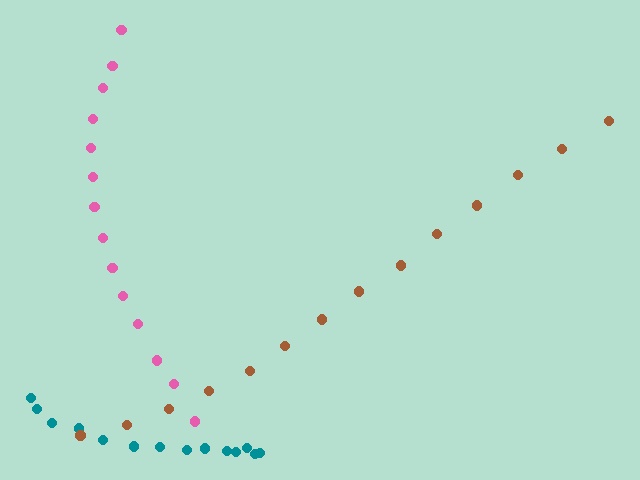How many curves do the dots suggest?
There are 3 distinct paths.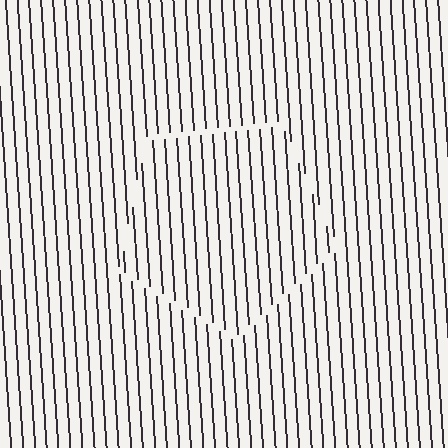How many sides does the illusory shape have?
5 sides — the line-ends trace a pentagon.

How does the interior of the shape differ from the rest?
The interior of the shape contains the same grating, shifted by half a period — the contour is defined by the phase discontinuity where line-ends from the inner and outer gratings abut.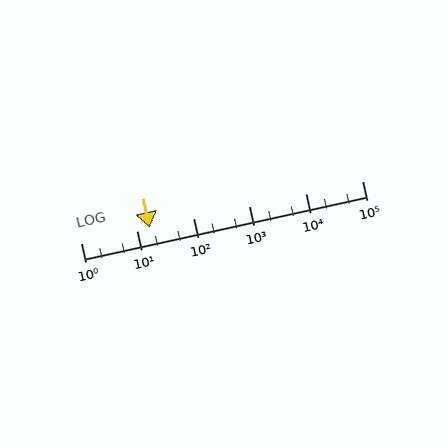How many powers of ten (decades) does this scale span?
The scale spans 5 decades, from 1 to 100000.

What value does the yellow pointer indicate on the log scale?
The pointer indicates approximately 17.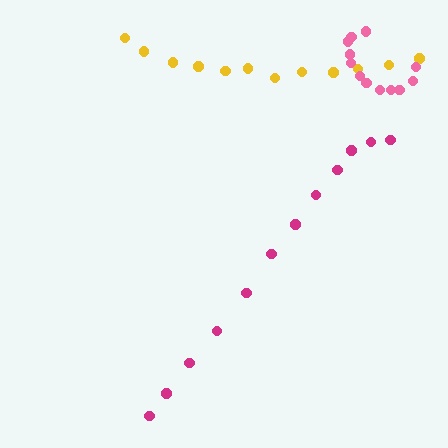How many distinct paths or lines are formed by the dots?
There are 3 distinct paths.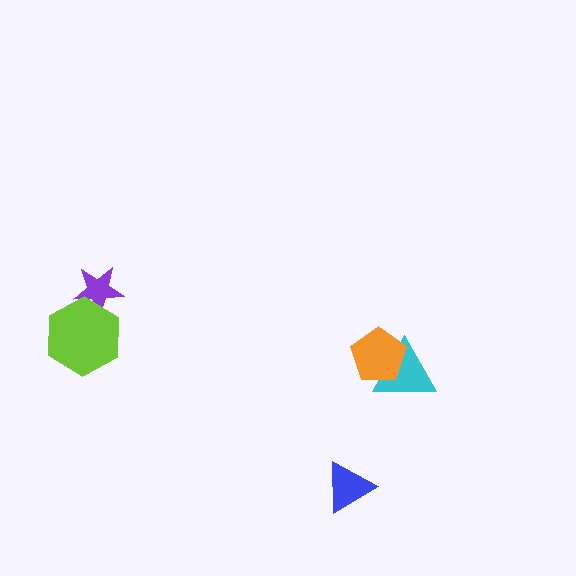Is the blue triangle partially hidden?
No, no other shape covers it.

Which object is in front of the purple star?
The lime hexagon is in front of the purple star.